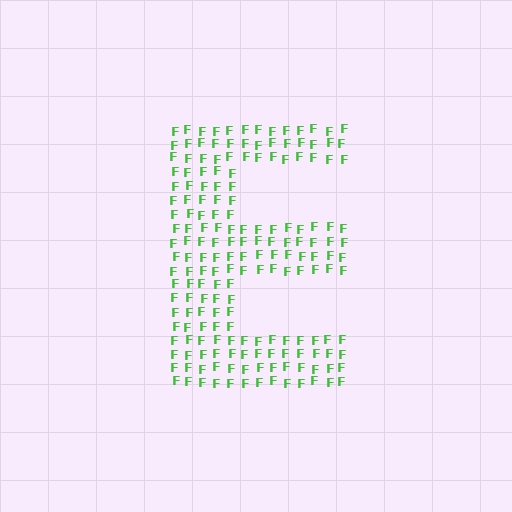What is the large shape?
The large shape is the letter E.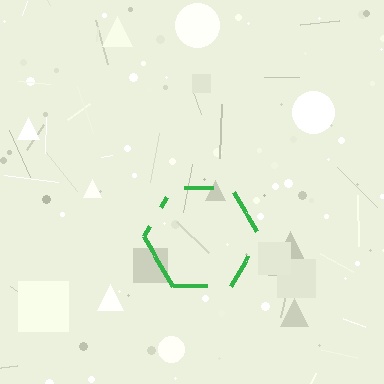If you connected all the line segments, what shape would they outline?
They would outline a hexagon.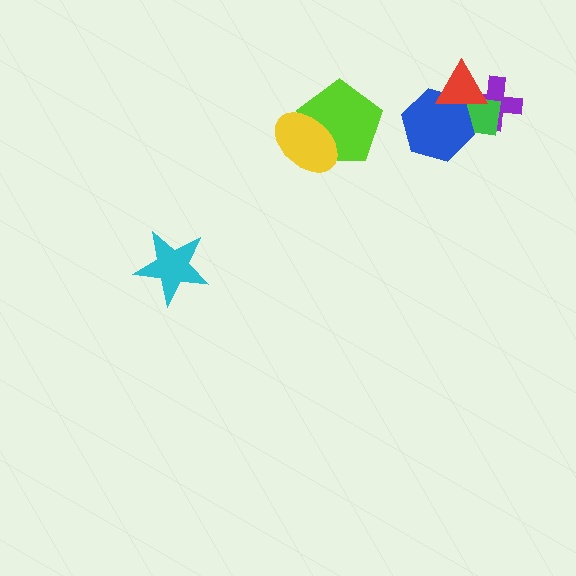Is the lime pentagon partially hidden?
Yes, it is partially covered by another shape.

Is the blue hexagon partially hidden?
Yes, it is partially covered by another shape.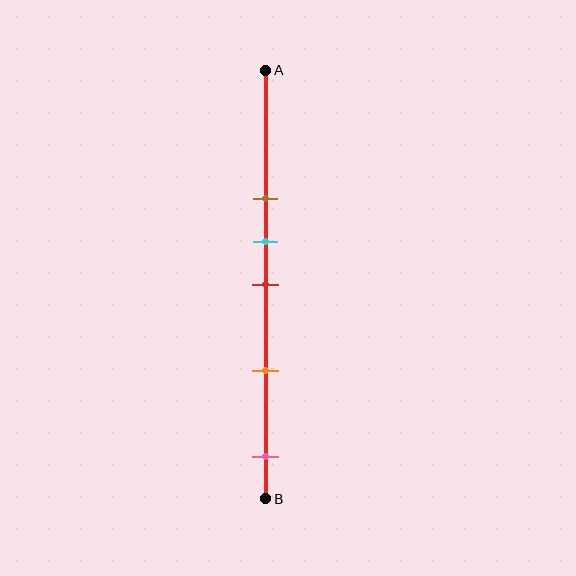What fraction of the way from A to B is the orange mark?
The orange mark is approximately 70% (0.7) of the way from A to B.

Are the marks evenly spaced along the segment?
No, the marks are not evenly spaced.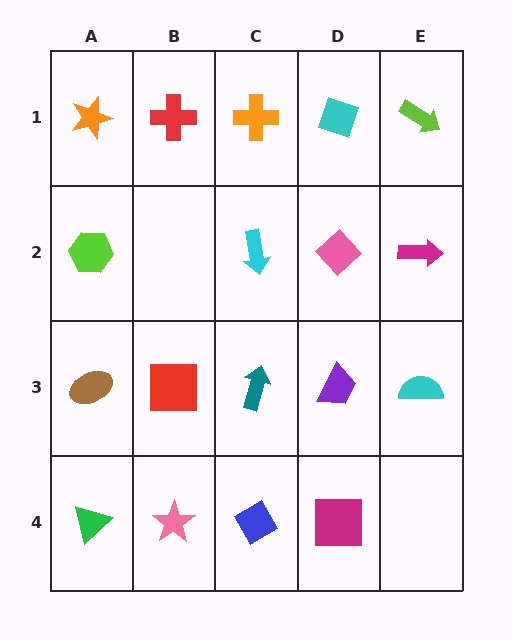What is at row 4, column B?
A pink star.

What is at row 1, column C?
An orange cross.